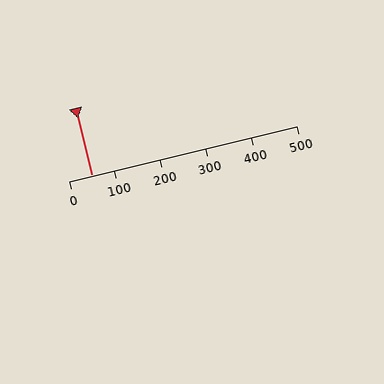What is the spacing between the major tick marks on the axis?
The major ticks are spaced 100 apart.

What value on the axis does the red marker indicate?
The marker indicates approximately 50.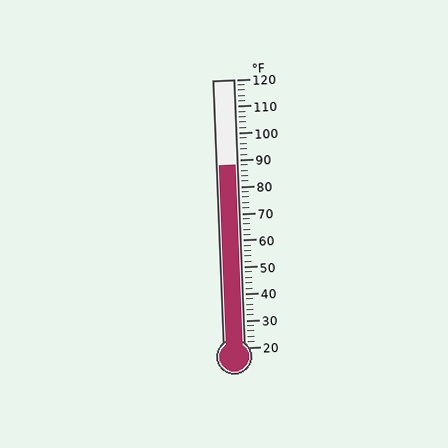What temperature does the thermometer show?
The thermometer shows approximately 88°F.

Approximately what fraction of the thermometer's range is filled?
The thermometer is filled to approximately 70% of its range.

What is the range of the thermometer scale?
The thermometer scale ranges from 20°F to 120°F.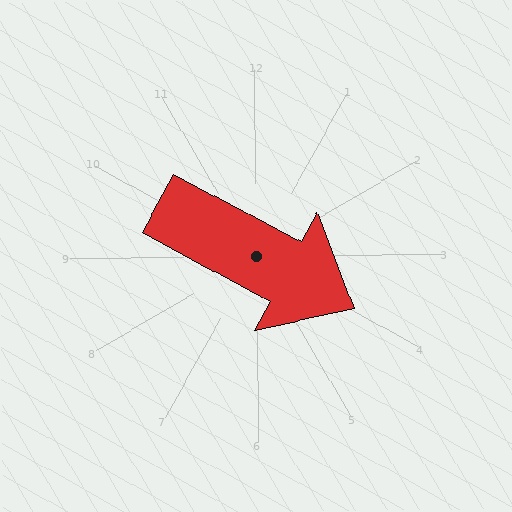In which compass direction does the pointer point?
Southeast.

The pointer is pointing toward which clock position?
Roughly 4 o'clock.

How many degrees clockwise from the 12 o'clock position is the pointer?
Approximately 119 degrees.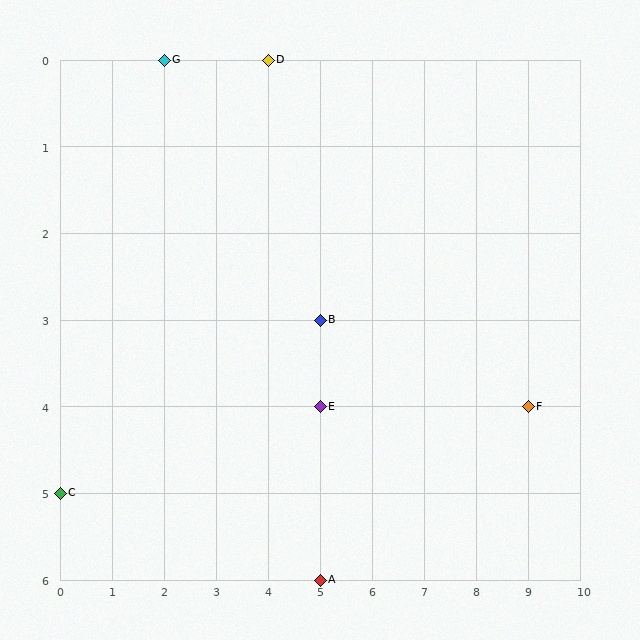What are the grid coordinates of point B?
Point B is at grid coordinates (5, 3).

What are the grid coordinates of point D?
Point D is at grid coordinates (4, 0).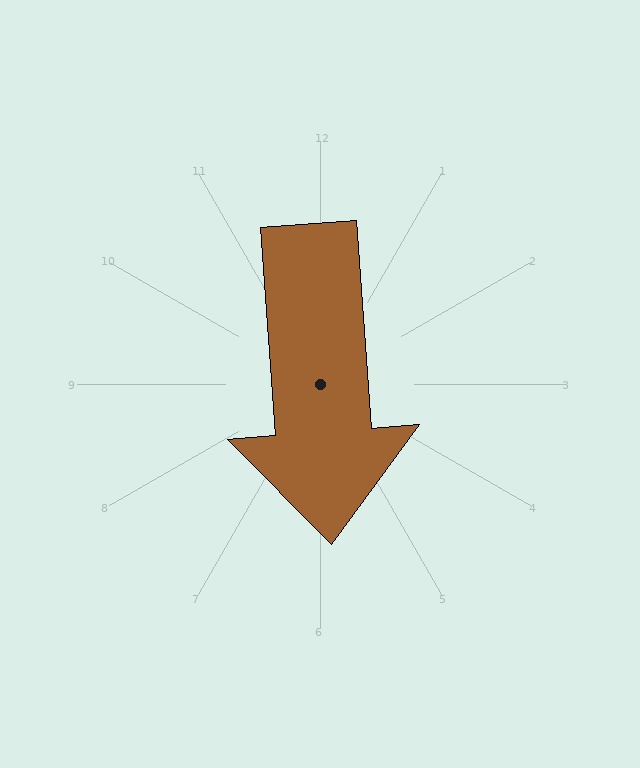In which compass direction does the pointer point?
South.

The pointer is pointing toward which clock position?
Roughly 6 o'clock.